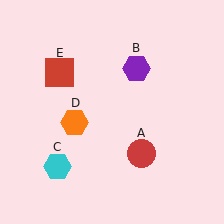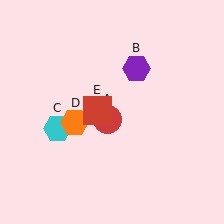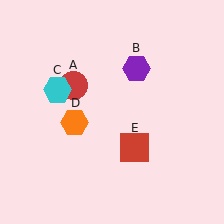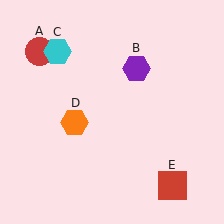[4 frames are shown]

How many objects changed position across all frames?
3 objects changed position: red circle (object A), cyan hexagon (object C), red square (object E).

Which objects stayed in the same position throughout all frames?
Purple hexagon (object B) and orange hexagon (object D) remained stationary.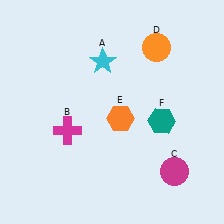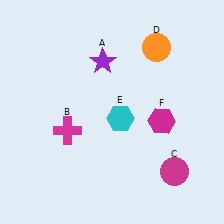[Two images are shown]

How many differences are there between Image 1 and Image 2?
There are 3 differences between the two images.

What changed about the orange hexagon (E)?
In Image 1, E is orange. In Image 2, it changed to cyan.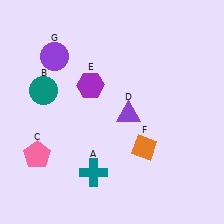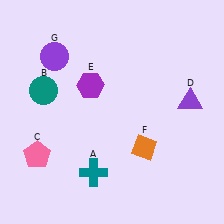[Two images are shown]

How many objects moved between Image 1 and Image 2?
1 object moved between the two images.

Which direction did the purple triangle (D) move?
The purple triangle (D) moved right.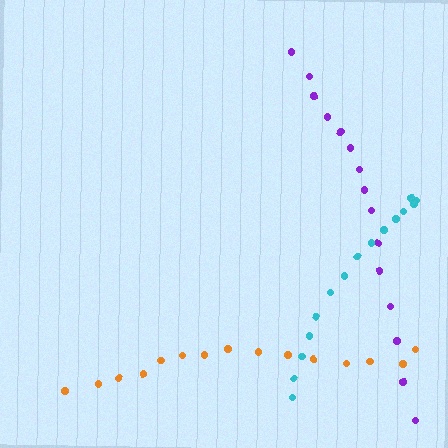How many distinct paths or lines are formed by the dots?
There are 3 distinct paths.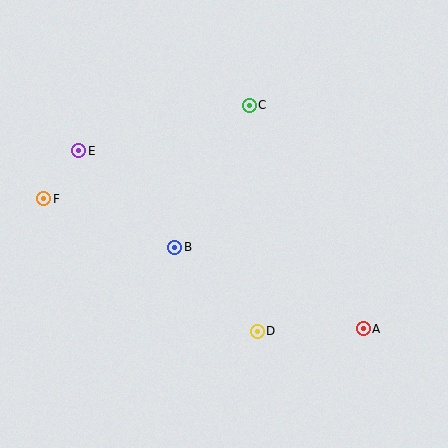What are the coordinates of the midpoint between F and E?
The midpoint between F and E is at (61, 175).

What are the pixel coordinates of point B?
Point B is at (175, 247).